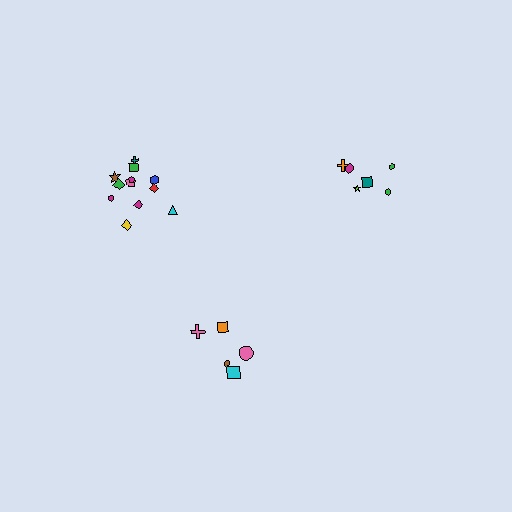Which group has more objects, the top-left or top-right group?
The top-left group.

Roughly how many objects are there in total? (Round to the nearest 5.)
Roughly 25 objects in total.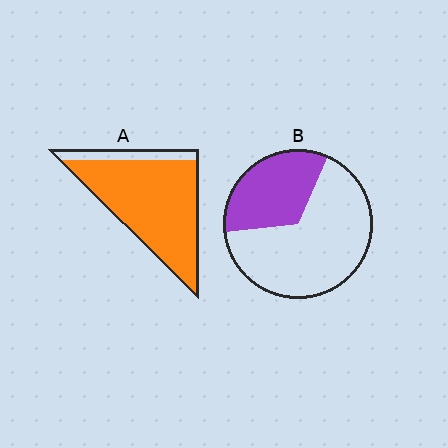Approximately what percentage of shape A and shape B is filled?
A is approximately 85% and B is approximately 35%.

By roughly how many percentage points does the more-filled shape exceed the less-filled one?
By roughly 50 percentage points (A over B).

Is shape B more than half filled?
No.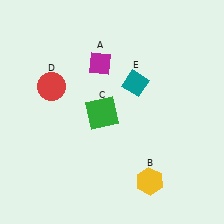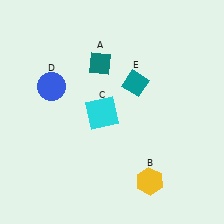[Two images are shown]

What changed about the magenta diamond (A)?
In Image 1, A is magenta. In Image 2, it changed to teal.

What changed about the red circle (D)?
In Image 1, D is red. In Image 2, it changed to blue.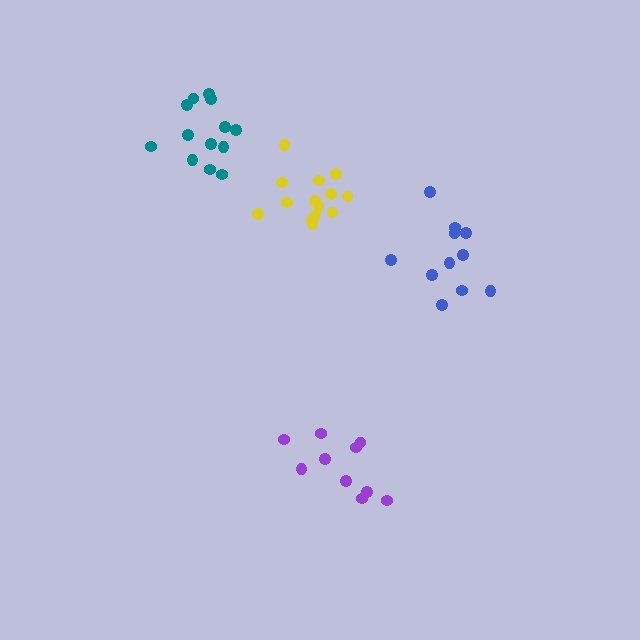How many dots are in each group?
Group 1: 10 dots, Group 2: 14 dots, Group 3: 11 dots, Group 4: 13 dots (48 total).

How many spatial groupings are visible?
There are 4 spatial groupings.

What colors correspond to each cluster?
The clusters are colored: purple, yellow, blue, teal.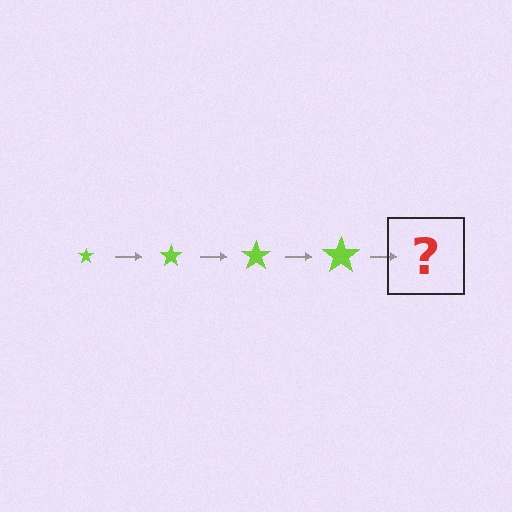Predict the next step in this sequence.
The next step is a lime star, larger than the previous one.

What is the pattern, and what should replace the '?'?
The pattern is that the star gets progressively larger each step. The '?' should be a lime star, larger than the previous one.